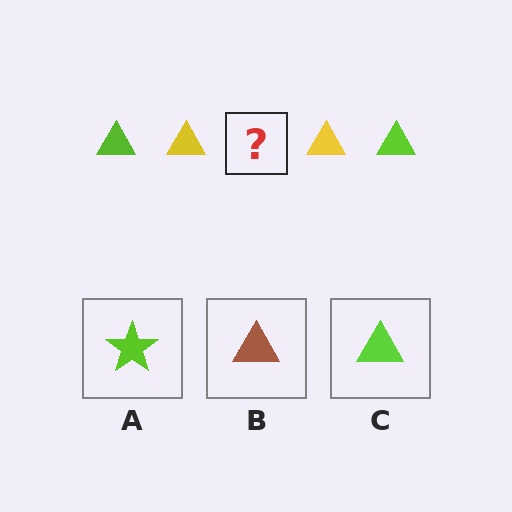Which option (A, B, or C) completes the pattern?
C.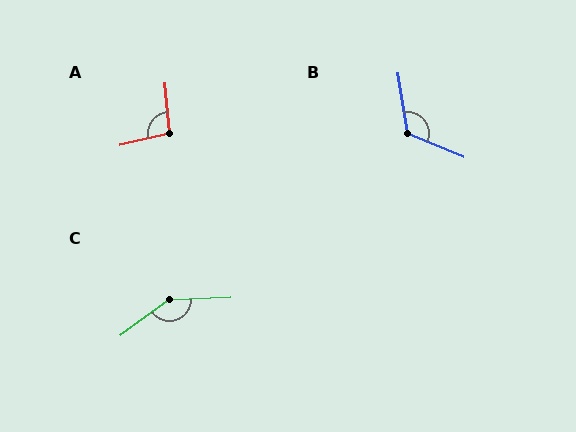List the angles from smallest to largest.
A (98°), B (121°), C (146°).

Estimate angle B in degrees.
Approximately 121 degrees.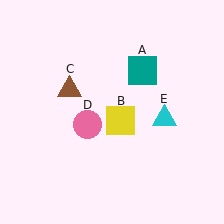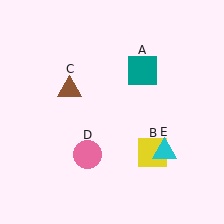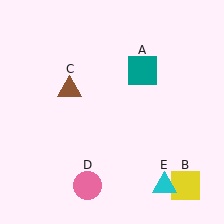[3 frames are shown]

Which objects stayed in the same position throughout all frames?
Teal square (object A) and brown triangle (object C) remained stationary.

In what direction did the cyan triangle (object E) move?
The cyan triangle (object E) moved down.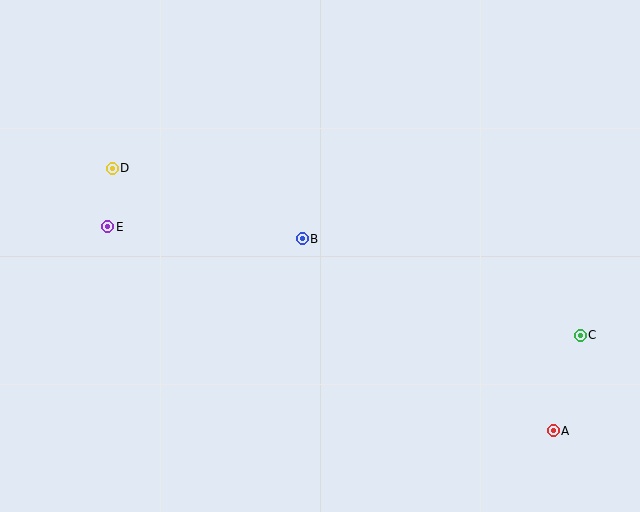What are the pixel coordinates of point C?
Point C is at (580, 335).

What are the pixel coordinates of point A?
Point A is at (553, 431).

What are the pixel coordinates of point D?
Point D is at (112, 168).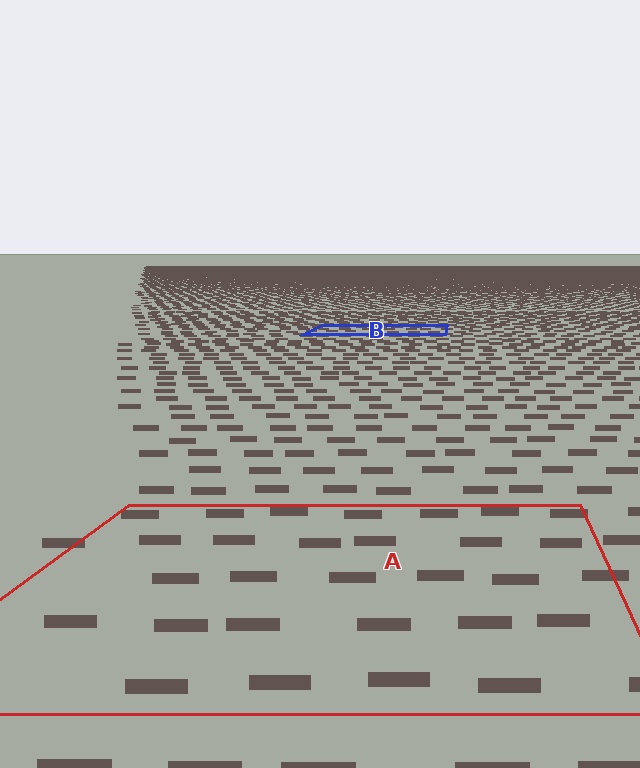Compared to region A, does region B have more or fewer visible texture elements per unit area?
Region B has more texture elements per unit area — they are packed more densely because it is farther away.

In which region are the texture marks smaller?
The texture marks are smaller in region B, because it is farther away.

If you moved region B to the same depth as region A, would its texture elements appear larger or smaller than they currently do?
They would appear larger. At a closer depth, the same texture elements are projected at a bigger on-screen size.